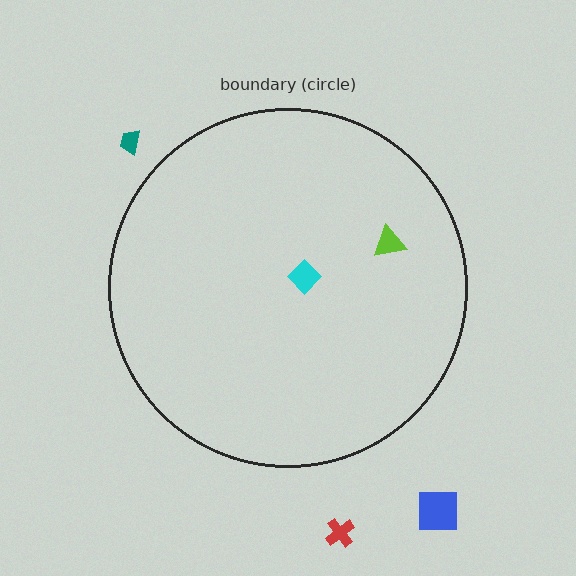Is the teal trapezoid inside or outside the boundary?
Outside.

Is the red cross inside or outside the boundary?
Outside.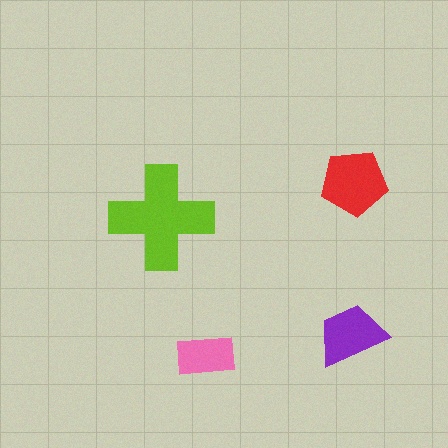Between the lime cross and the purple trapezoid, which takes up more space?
The lime cross.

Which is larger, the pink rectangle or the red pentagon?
The red pentagon.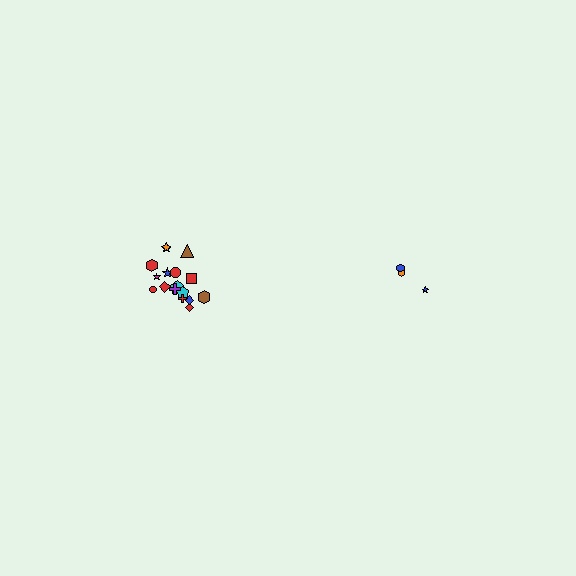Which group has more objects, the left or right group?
The left group.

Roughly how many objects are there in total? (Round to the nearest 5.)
Roughly 20 objects in total.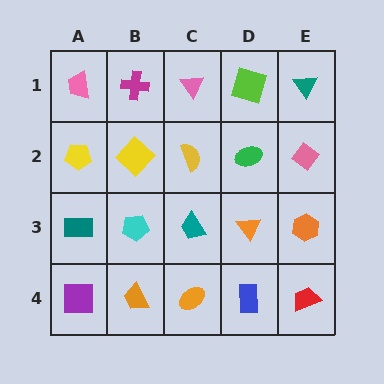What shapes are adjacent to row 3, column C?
A yellow semicircle (row 2, column C), an orange ellipse (row 4, column C), a cyan pentagon (row 3, column B), an orange triangle (row 3, column D).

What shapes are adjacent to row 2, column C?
A pink triangle (row 1, column C), a teal trapezoid (row 3, column C), a yellow diamond (row 2, column B), a green ellipse (row 2, column D).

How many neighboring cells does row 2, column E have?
3.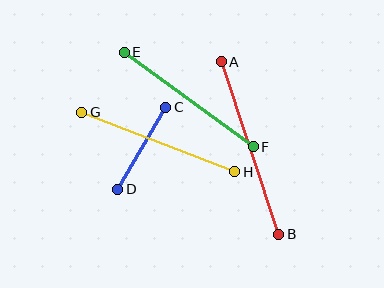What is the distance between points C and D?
The distance is approximately 95 pixels.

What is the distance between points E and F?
The distance is approximately 160 pixels.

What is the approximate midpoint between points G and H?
The midpoint is at approximately (158, 142) pixels.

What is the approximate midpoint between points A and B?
The midpoint is at approximately (250, 148) pixels.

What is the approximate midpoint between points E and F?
The midpoint is at approximately (189, 100) pixels.